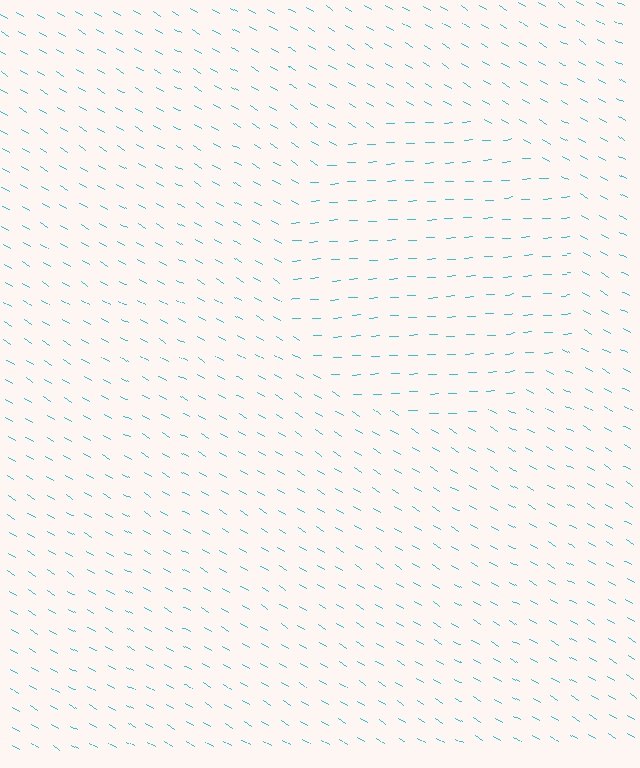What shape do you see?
I see a circle.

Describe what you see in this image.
The image is filled with small cyan line segments. A circle region in the image has lines oriented differently from the surrounding lines, creating a visible texture boundary.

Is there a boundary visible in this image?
Yes, there is a texture boundary formed by a change in line orientation.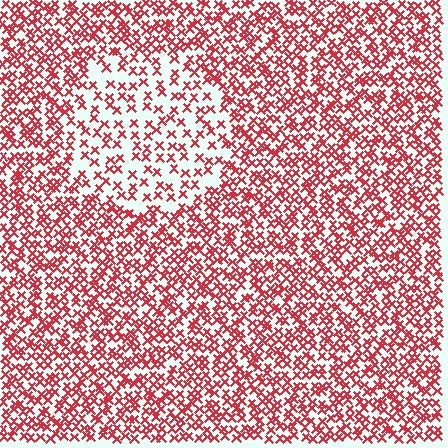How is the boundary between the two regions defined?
The boundary is defined by a change in element density (approximately 2.1x ratio). All elements are the same color, size, and shape.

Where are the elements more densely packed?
The elements are more densely packed outside the circle boundary.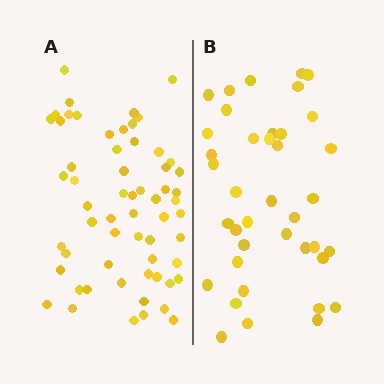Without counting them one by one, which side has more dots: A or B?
Region A (the left region) has more dots.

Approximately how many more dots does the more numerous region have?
Region A has approximately 20 more dots than region B.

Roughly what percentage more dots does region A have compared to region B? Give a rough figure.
About 55% more.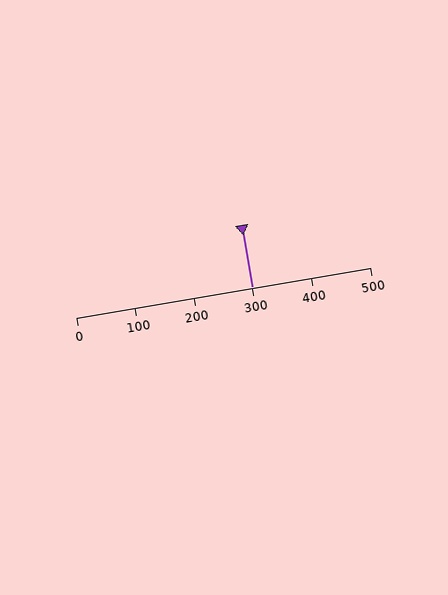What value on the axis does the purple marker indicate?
The marker indicates approximately 300.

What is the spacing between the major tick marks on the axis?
The major ticks are spaced 100 apart.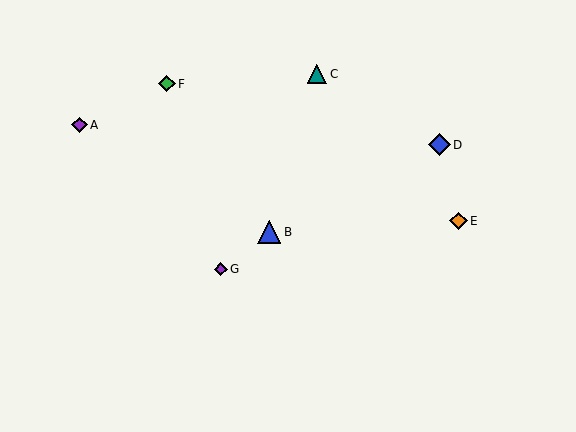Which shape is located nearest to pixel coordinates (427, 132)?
The blue diamond (labeled D) at (440, 145) is nearest to that location.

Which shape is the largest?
The blue triangle (labeled B) is the largest.